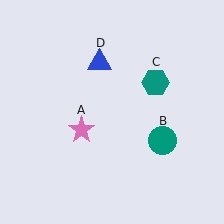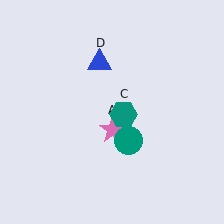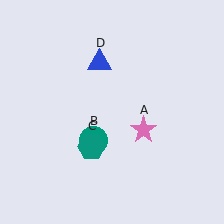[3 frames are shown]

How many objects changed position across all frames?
3 objects changed position: pink star (object A), teal circle (object B), teal hexagon (object C).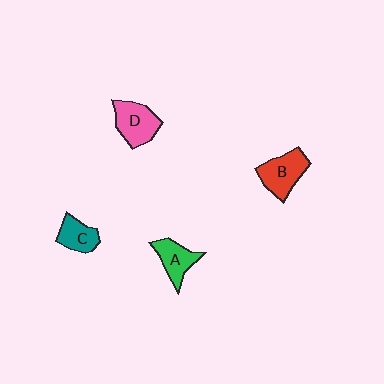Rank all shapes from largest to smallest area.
From largest to smallest: D (pink), B (red), A (green), C (teal).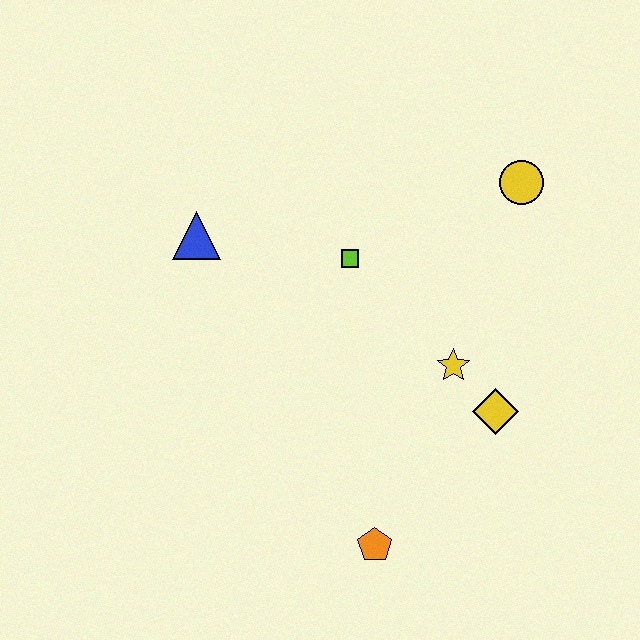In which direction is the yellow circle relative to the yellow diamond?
The yellow circle is above the yellow diamond.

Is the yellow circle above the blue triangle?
Yes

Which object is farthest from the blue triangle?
The orange pentagon is farthest from the blue triangle.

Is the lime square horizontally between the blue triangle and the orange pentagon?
Yes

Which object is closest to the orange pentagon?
The yellow diamond is closest to the orange pentagon.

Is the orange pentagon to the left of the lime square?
No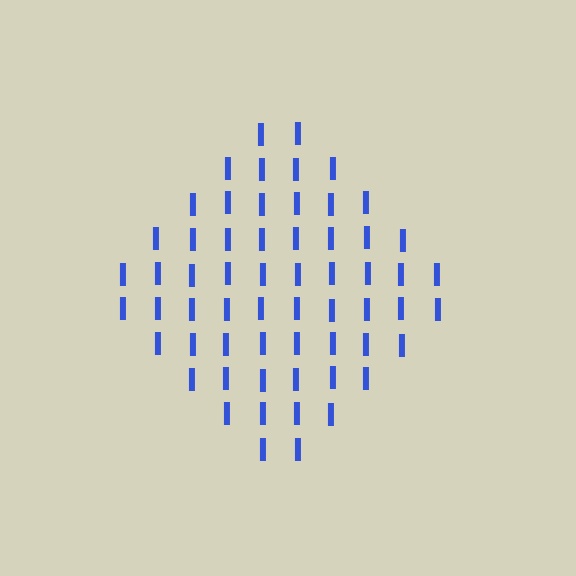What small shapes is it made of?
It is made of small letter I's.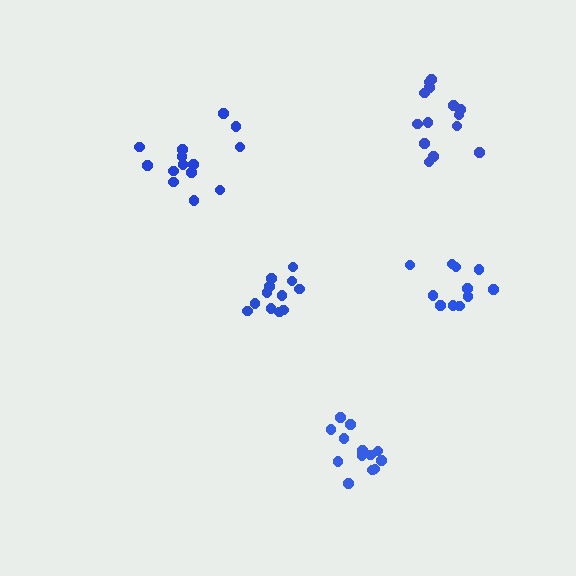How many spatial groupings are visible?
There are 5 spatial groupings.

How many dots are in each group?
Group 1: 12 dots, Group 2: 13 dots, Group 3: 14 dots, Group 4: 11 dots, Group 5: 14 dots (64 total).